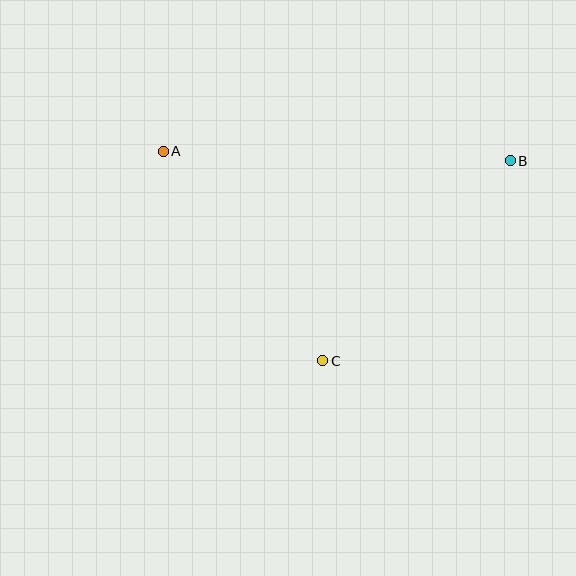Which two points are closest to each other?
Points A and C are closest to each other.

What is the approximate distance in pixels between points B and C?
The distance between B and C is approximately 275 pixels.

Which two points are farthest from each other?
Points A and B are farthest from each other.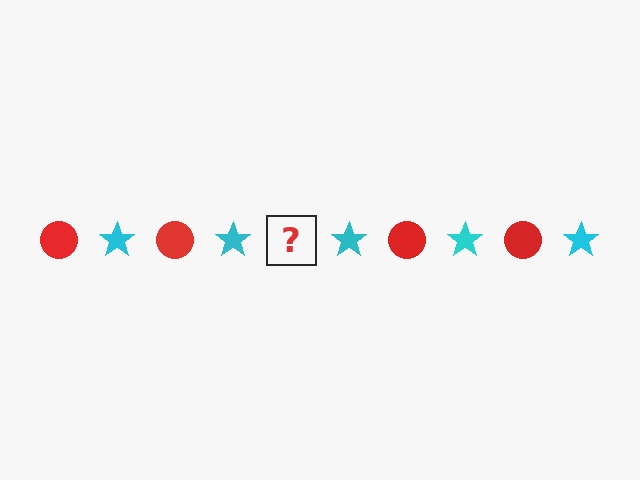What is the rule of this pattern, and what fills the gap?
The rule is that the pattern alternates between red circle and cyan star. The gap should be filled with a red circle.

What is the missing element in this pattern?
The missing element is a red circle.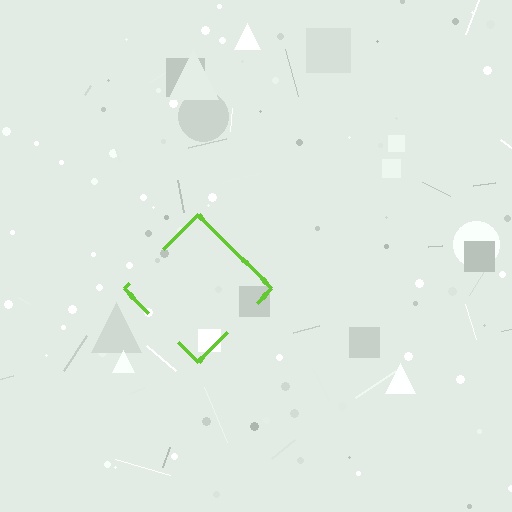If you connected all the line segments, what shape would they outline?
They would outline a diamond.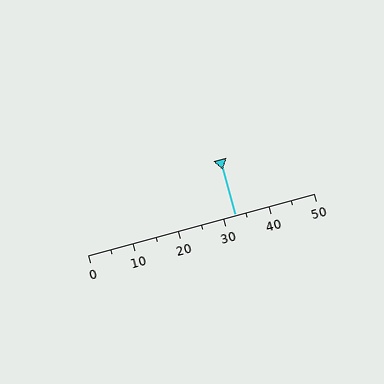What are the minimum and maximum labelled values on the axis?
The axis runs from 0 to 50.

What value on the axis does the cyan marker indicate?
The marker indicates approximately 32.5.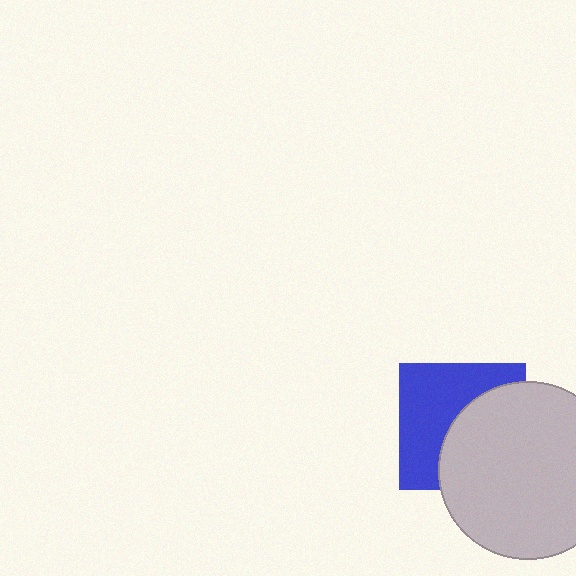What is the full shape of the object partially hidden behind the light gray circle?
The partially hidden object is a blue square.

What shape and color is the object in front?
The object in front is a light gray circle.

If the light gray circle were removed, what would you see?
You would see the complete blue square.